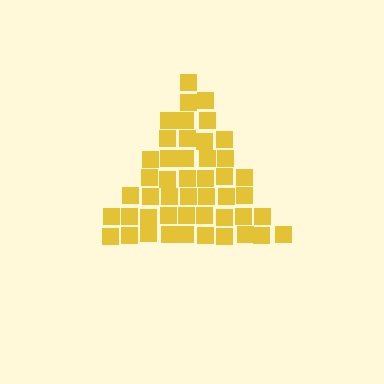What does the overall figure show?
The overall figure shows a triangle.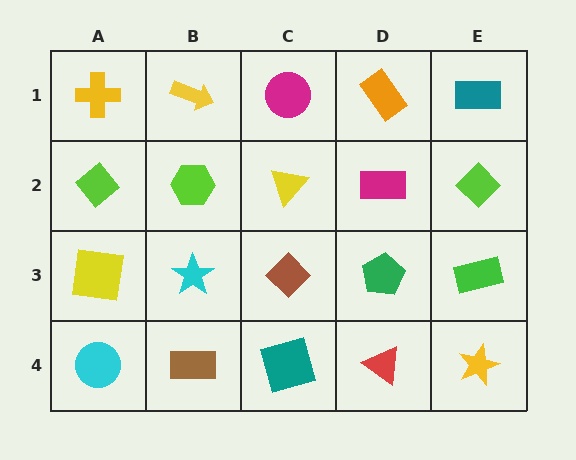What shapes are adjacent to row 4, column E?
A green rectangle (row 3, column E), a red triangle (row 4, column D).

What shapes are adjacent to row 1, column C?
A yellow triangle (row 2, column C), a yellow arrow (row 1, column B), an orange rectangle (row 1, column D).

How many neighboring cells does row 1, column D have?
3.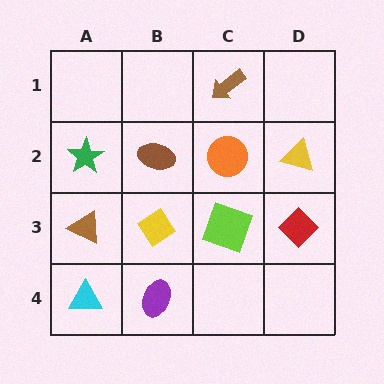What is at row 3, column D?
A red diamond.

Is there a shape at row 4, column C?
No, that cell is empty.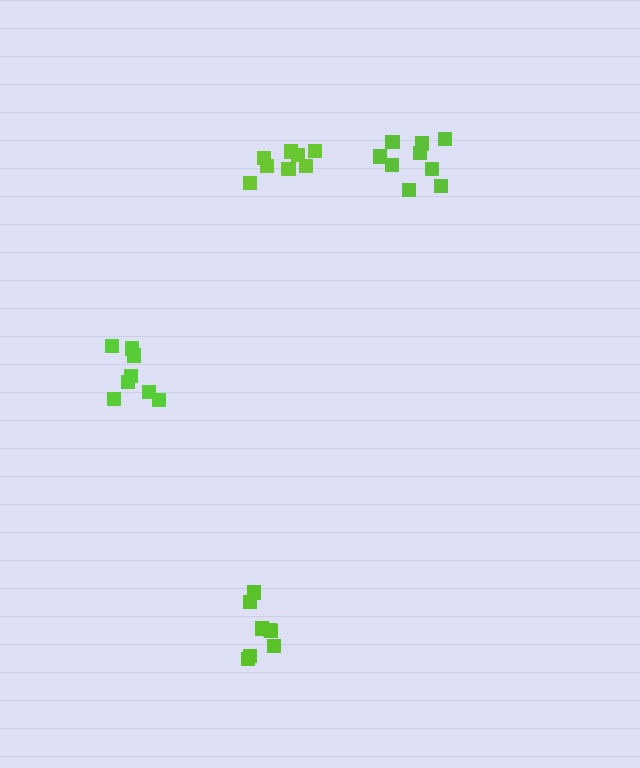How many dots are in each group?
Group 1: 8 dots, Group 2: 8 dots, Group 3: 8 dots, Group 4: 9 dots (33 total).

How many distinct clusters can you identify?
There are 4 distinct clusters.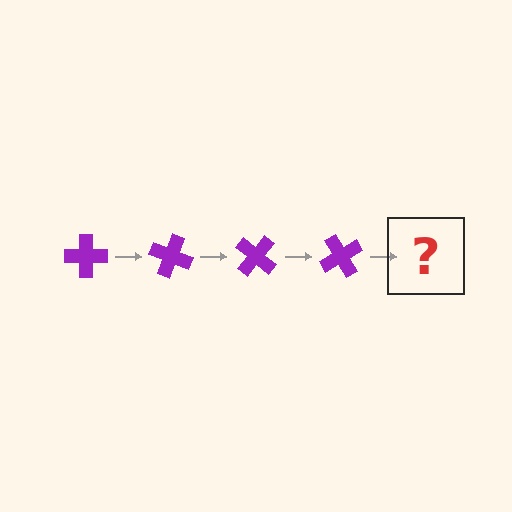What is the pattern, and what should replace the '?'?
The pattern is that the cross rotates 20 degrees each step. The '?' should be a purple cross rotated 80 degrees.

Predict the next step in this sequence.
The next step is a purple cross rotated 80 degrees.